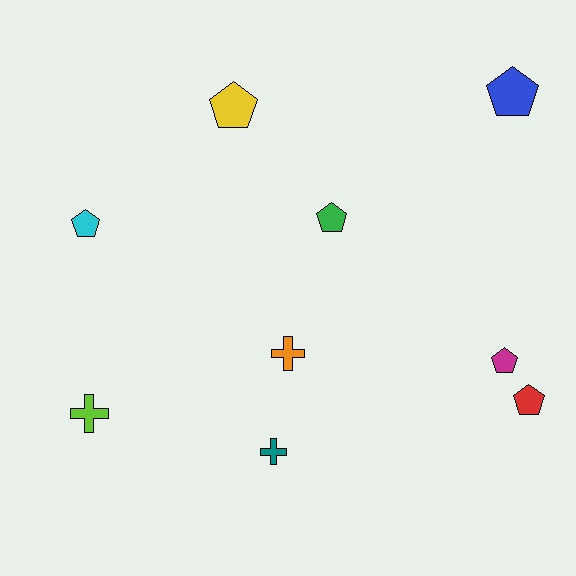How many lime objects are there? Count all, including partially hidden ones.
There is 1 lime object.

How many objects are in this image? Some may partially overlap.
There are 9 objects.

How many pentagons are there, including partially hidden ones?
There are 6 pentagons.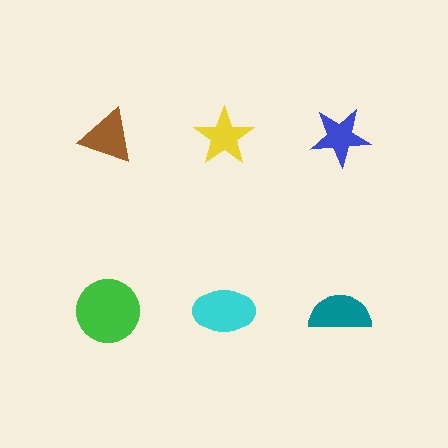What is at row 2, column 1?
A green circle.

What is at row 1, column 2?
A yellow star.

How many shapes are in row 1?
3 shapes.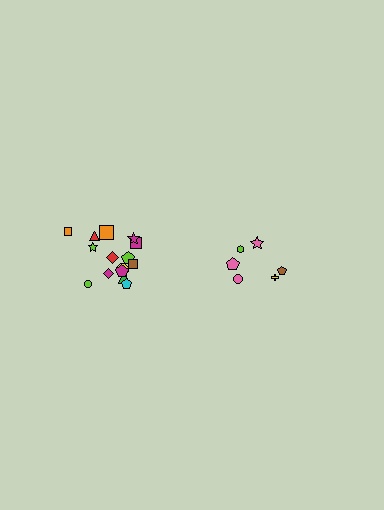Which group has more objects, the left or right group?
The left group.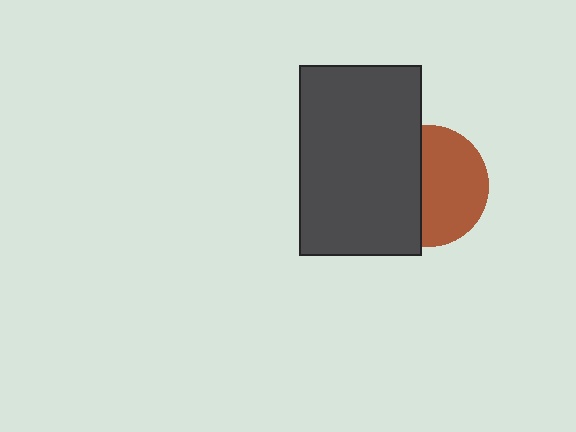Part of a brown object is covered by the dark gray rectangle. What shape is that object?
It is a circle.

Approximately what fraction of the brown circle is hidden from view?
Roughly 43% of the brown circle is hidden behind the dark gray rectangle.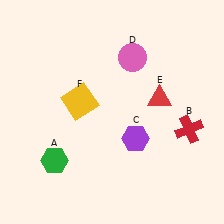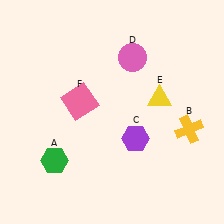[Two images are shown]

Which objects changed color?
B changed from red to yellow. E changed from red to yellow. F changed from yellow to pink.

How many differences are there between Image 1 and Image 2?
There are 3 differences between the two images.